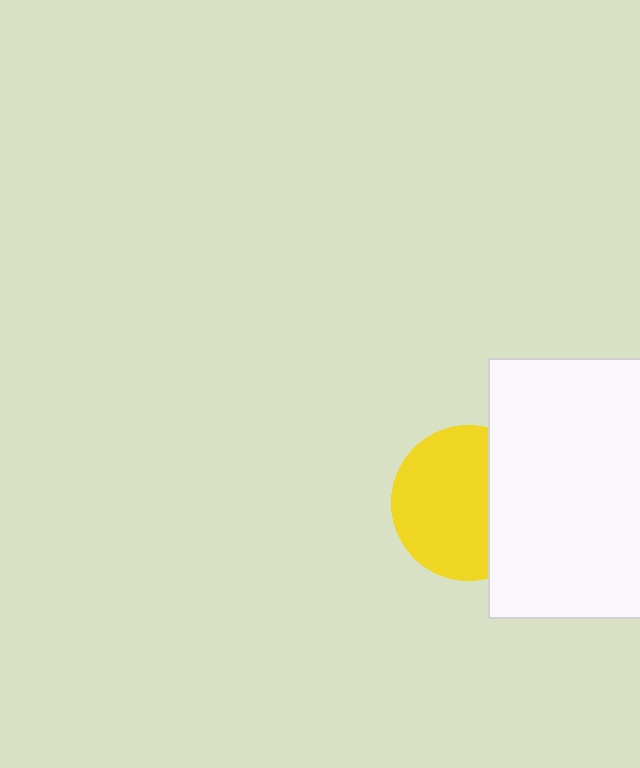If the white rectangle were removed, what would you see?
You would see the complete yellow circle.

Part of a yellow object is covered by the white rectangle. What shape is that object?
It is a circle.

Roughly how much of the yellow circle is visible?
Most of it is visible (roughly 65%).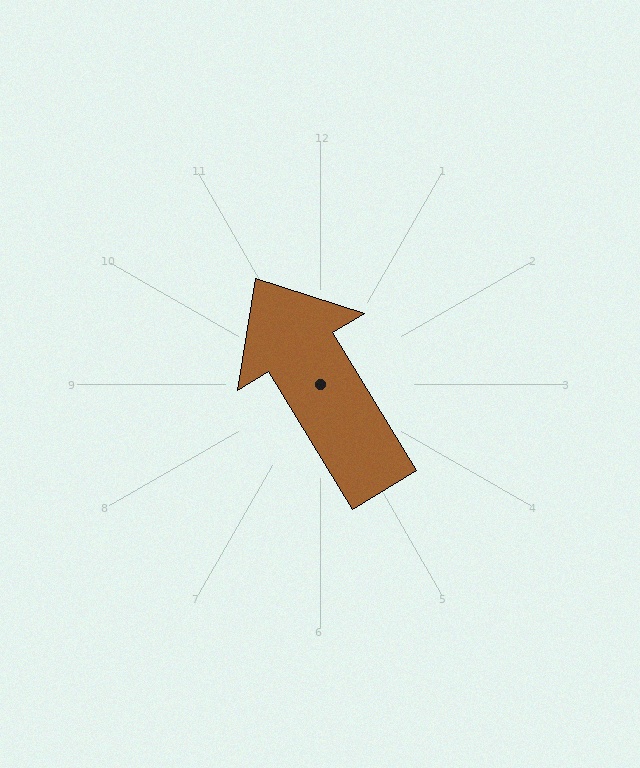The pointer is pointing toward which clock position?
Roughly 11 o'clock.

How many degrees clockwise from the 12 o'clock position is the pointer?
Approximately 329 degrees.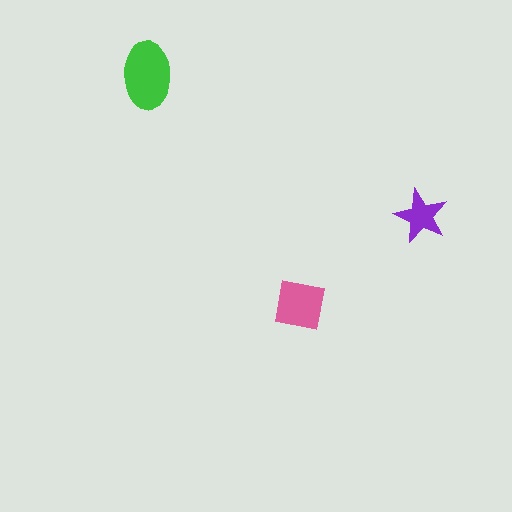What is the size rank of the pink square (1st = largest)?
2nd.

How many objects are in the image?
There are 3 objects in the image.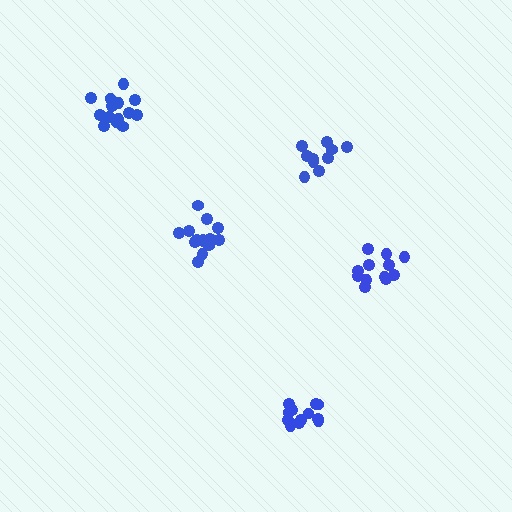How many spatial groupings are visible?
There are 5 spatial groupings.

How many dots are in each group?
Group 1: 16 dots, Group 2: 12 dots, Group 3: 15 dots, Group 4: 12 dots, Group 5: 10 dots (65 total).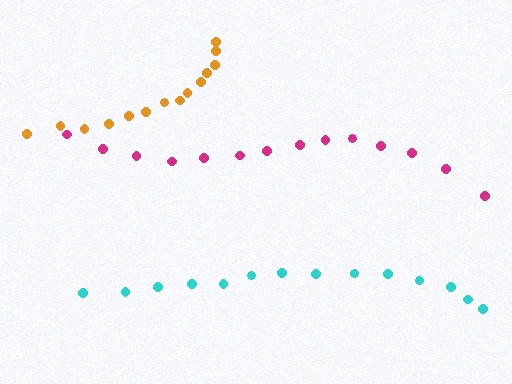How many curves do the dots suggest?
There are 3 distinct paths.